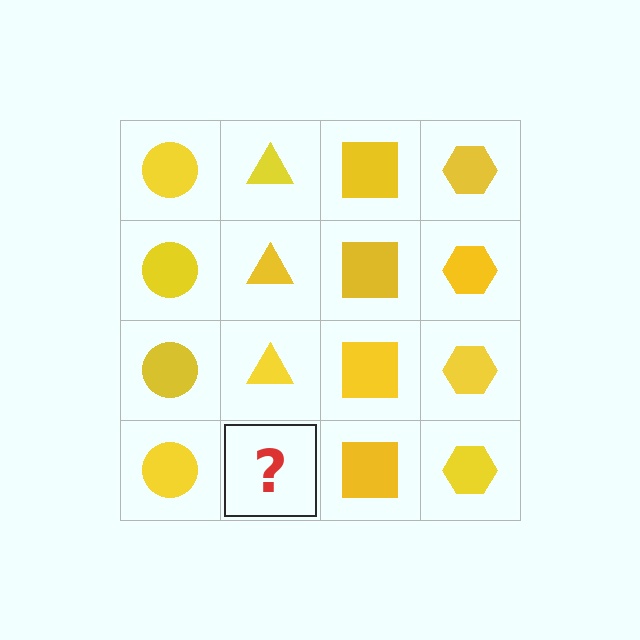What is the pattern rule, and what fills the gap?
The rule is that each column has a consistent shape. The gap should be filled with a yellow triangle.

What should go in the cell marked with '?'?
The missing cell should contain a yellow triangle.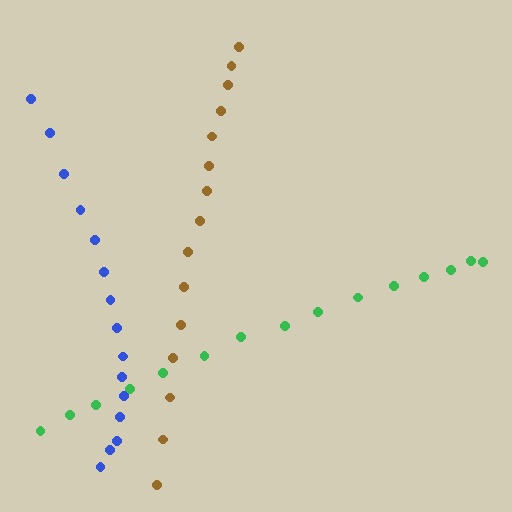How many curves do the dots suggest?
There are 3 distinct paths.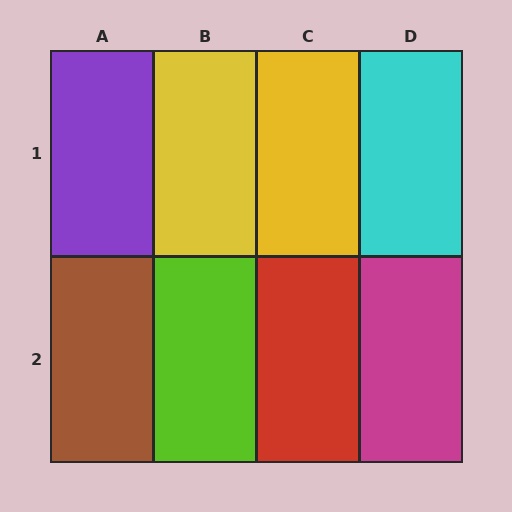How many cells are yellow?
2 cells are yellow.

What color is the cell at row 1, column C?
Yellow.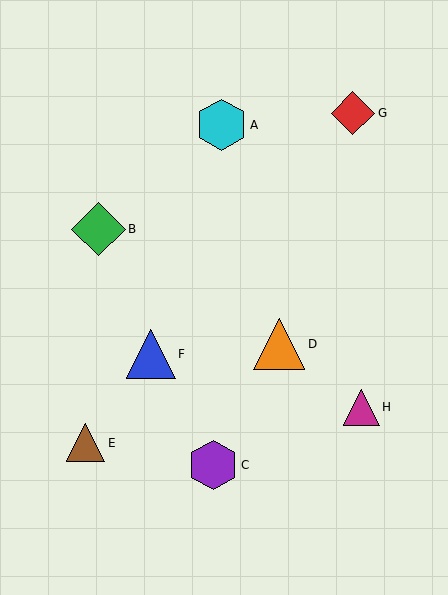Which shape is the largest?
The green diamond (labeled B) is the largest.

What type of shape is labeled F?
Shape F is a blue triangle.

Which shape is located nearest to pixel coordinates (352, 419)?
The magenta triangle (labeled H) at (362, 407) is nearest to that location.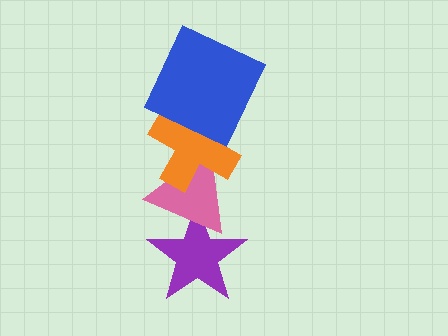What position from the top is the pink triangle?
The pink triangle is 3rd from the top.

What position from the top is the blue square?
The blue square is 1st from the top.